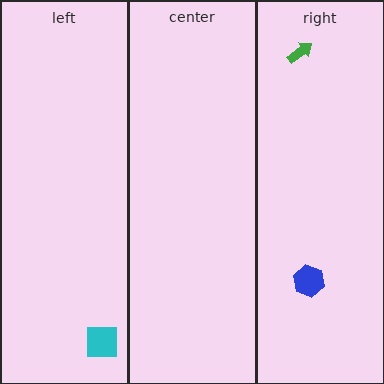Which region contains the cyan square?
The left region.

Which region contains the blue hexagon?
The right region.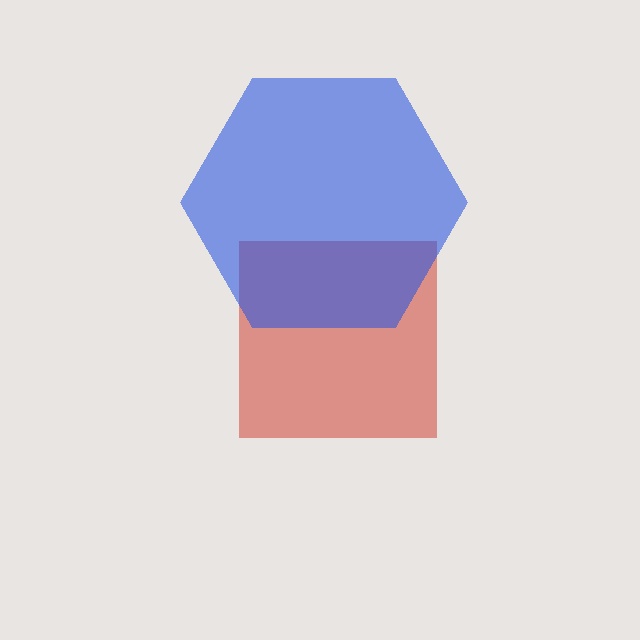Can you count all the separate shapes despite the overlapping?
Yes, there are 2 separate shapes.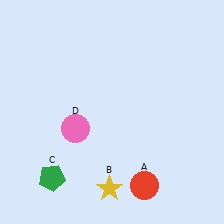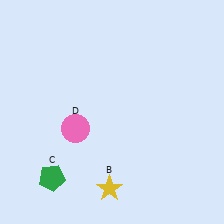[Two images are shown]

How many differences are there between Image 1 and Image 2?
There is 1 difference between the two images.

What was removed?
The red circle (A) was removed in Image 2.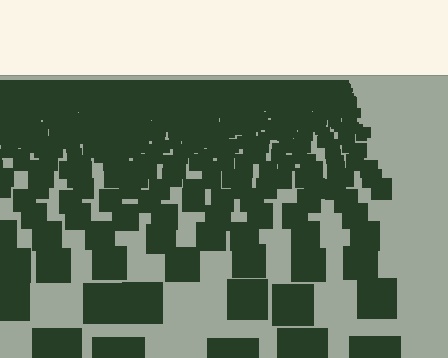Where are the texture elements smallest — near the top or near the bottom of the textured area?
Near the top.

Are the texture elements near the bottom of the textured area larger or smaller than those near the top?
Larger. Near the bottom, elements are closer to the viewer and appear at a bigger on-screen size.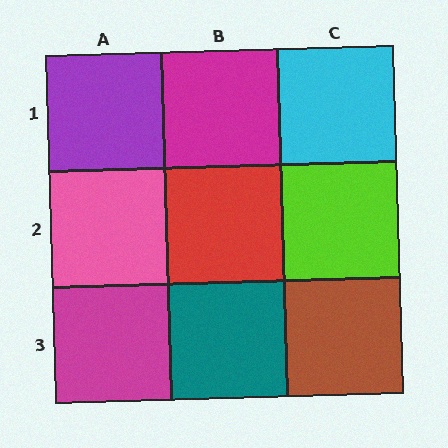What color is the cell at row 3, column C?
Brown.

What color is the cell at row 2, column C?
Lime.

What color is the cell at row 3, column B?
Teal.